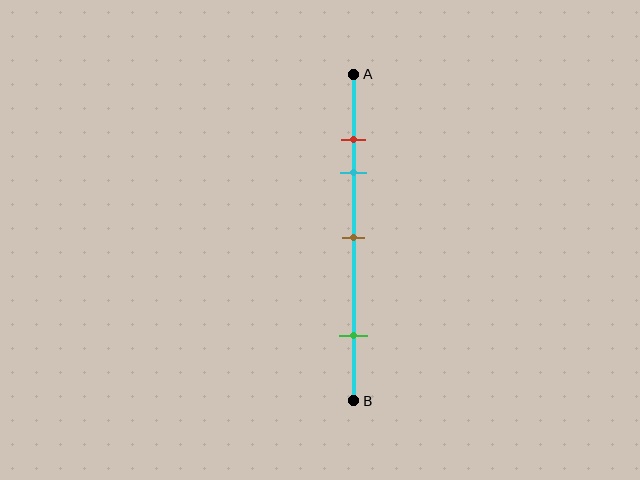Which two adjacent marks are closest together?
The red and cyan marks are the closest adjacent pair.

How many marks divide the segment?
There are 4 marks dividing the segment.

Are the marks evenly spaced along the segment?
No, the marks are not evenly spaced.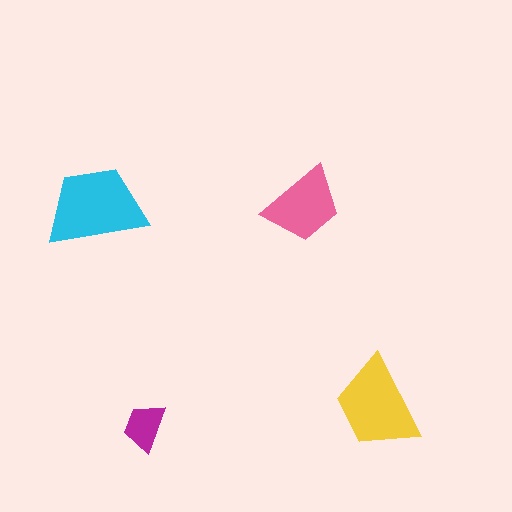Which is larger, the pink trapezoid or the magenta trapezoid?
The pink one.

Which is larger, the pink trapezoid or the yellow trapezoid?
The yellow one.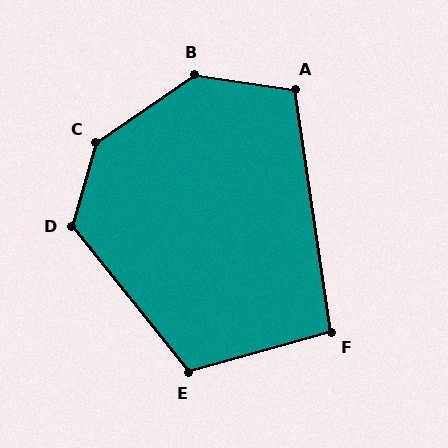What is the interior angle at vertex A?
Approximately 107 degrees (obtuse).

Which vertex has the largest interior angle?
C, at approximately 140 degrees.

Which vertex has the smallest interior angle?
F, at approximately 97 degrees.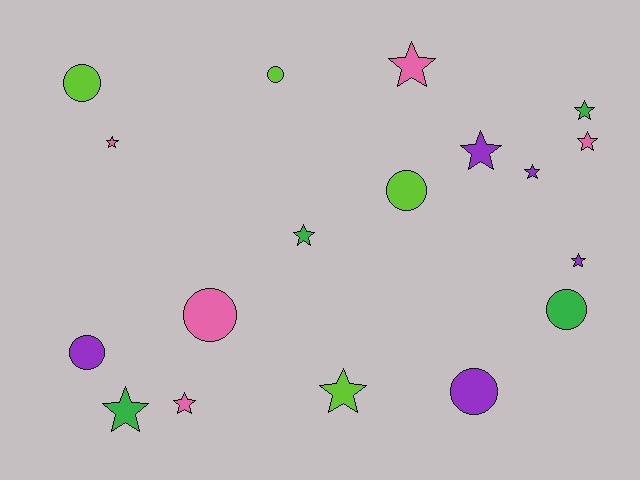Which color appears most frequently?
Purple, with 5 objects.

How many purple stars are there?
There are 3 purple stars.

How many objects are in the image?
There are 18 objects.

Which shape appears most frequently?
Star, with 11 objects.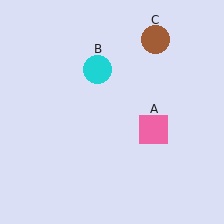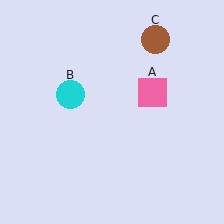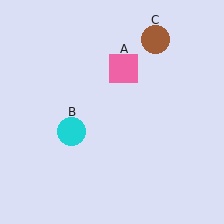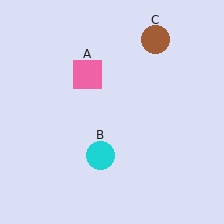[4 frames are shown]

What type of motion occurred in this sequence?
The pink square (object A), cyan circle (object B) rotated counterclockwise around the center of the scene.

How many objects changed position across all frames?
2 objects changed position: pink square (object A), cyan circle (object B).